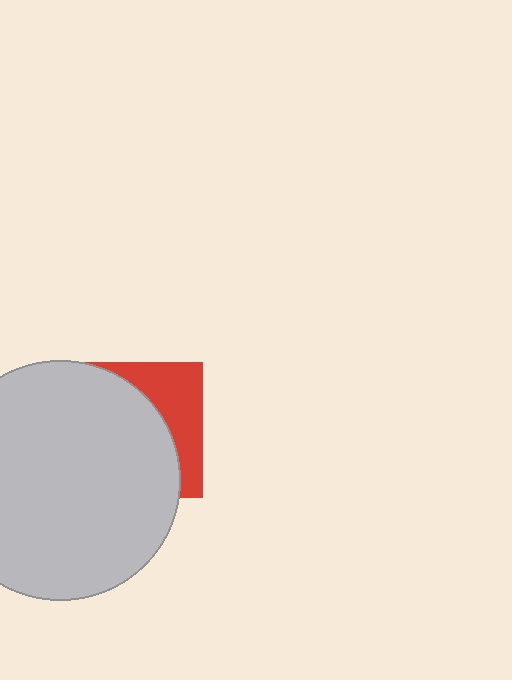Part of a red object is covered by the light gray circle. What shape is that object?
It is a square.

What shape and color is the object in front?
The object in front is a light gray circle.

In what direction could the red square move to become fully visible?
The red square could move right. That would shift it out from behind the light gray circle entirely.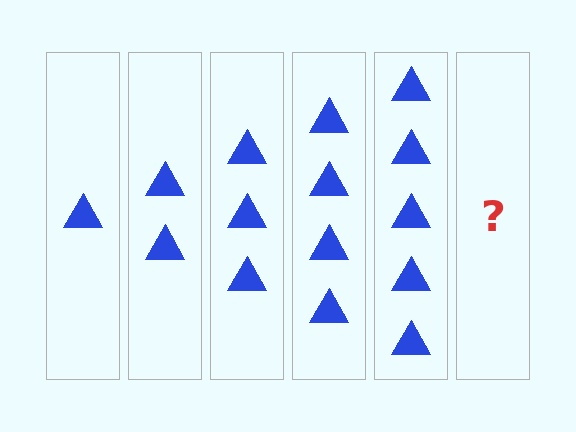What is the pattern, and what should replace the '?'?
The pattern is that each step adds one more triangle. The '?' should be 6 triangles.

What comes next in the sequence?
The next element should be 6 triangles.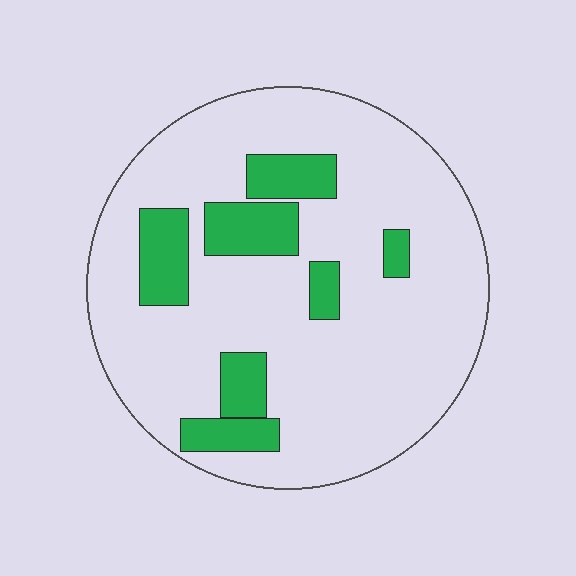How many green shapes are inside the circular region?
7.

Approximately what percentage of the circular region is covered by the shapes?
Approximately 20%.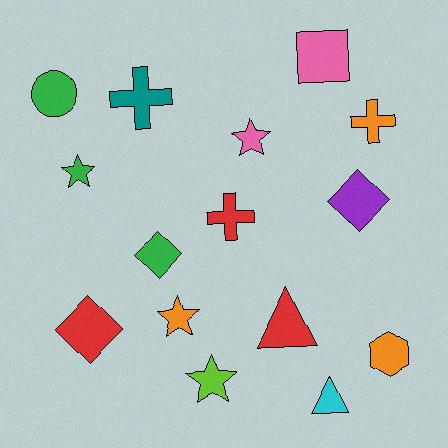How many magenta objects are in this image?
There are no magenta objects.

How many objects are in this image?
There are 15 objects.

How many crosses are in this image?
There are 3 crosses.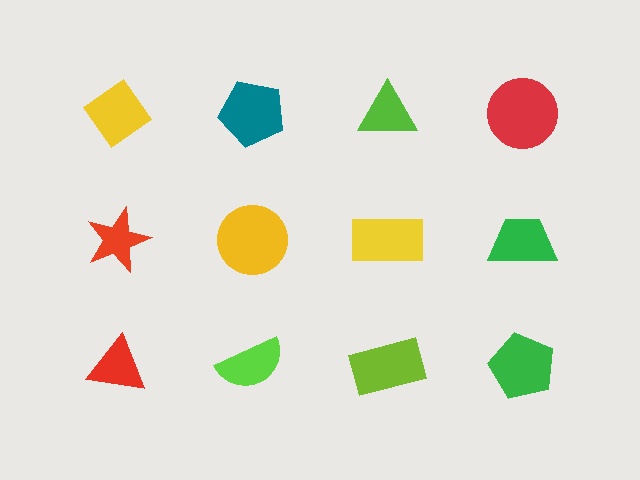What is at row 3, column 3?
A lime rectangle.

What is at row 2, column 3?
A yellow rectangle.